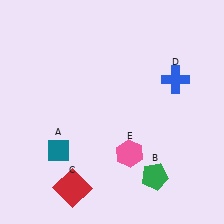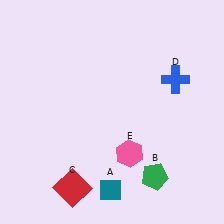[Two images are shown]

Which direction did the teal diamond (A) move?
The teal diamond (A) moved right.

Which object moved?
The teal diamond (A) moved right.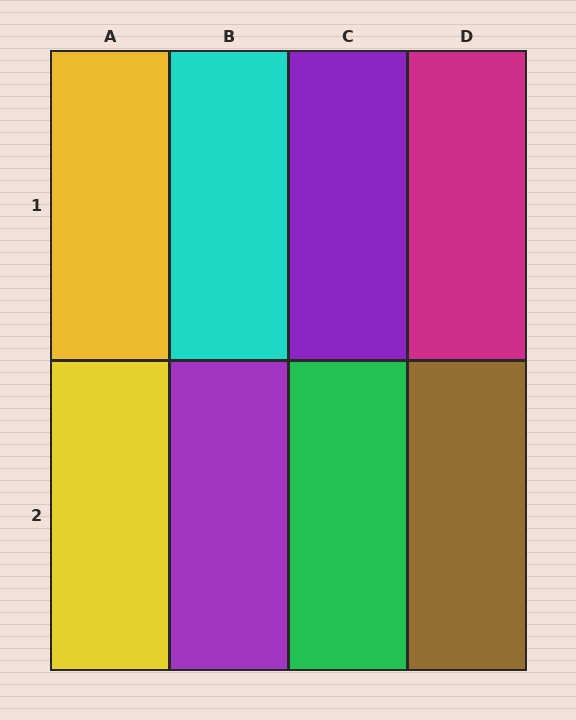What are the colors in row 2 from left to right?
Yellow, purple, green, brown.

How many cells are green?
1 cell is green.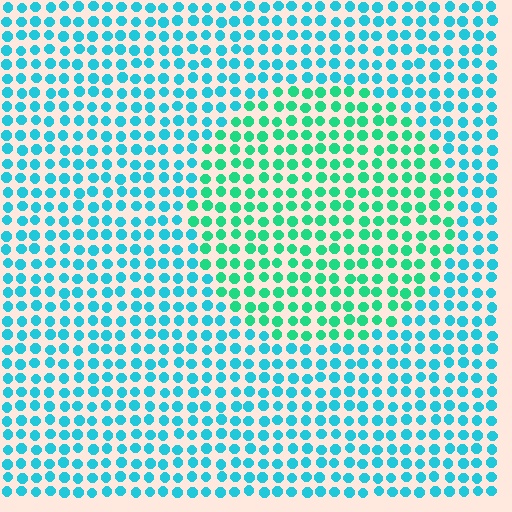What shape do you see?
I see a circle.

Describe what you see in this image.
The image is filled with small cyan elements in a uniform arrangement. A circle-shaped region is visible where the elements are tinted to a slightly different hue, forming a subtle color boundary.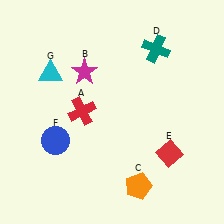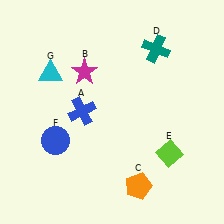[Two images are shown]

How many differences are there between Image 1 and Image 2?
There are 2 differences between the two images.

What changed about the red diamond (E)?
In Image 1, E is red. In Image 2, it changed to lime.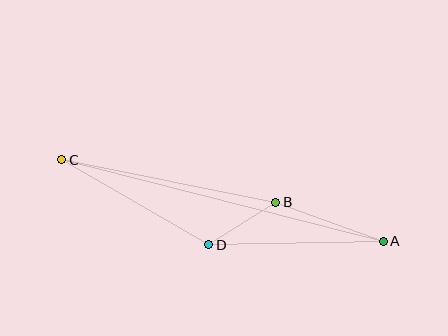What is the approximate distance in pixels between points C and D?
The distance between C and D is approximately 170 pixels.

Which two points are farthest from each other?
Points A and C are farthest from each other.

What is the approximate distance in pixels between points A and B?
The distance between A and B is approximately 115 pixels.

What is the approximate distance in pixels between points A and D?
The distance between A and D is approximately 175 pixels.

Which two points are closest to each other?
Points B and D are closest to each other.